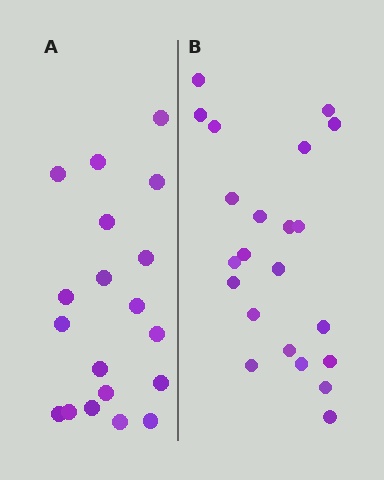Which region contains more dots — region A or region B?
Region B (the right region) has more dots.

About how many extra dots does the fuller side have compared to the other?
Region B has just a few more — roughly 2 or 3 more dots than region A.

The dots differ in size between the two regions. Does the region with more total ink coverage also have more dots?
No. Region A has more total ink coverage because its dots are larger, but region B actually contains more individual dots. Total area can be misleading — the number of items is what matters here.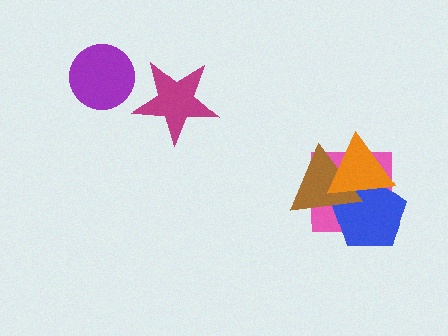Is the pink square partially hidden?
Yes, it is partially covered by another shape.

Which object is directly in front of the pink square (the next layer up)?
The blue pentagon is directly in front of the pink square.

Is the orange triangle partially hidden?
No, no other shape covers it.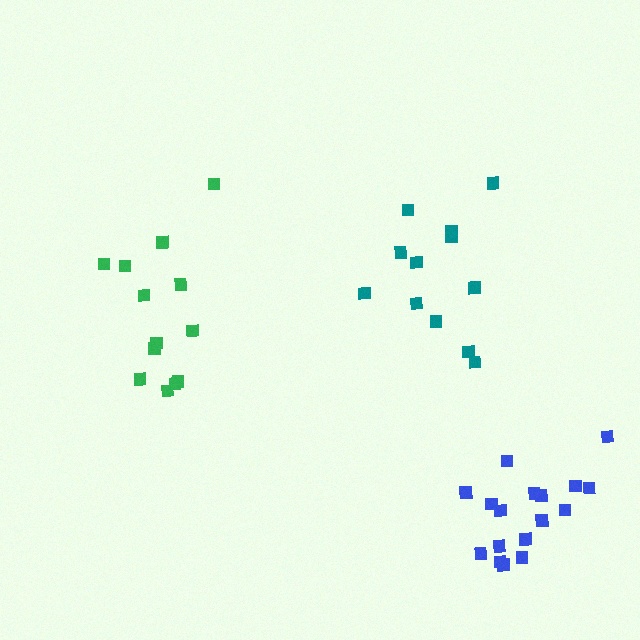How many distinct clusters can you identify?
There are 3 distinct clusters.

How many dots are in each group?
Group 1: 12 dots, Group 2: 13 dots, Group 3: 17 dots (42 total).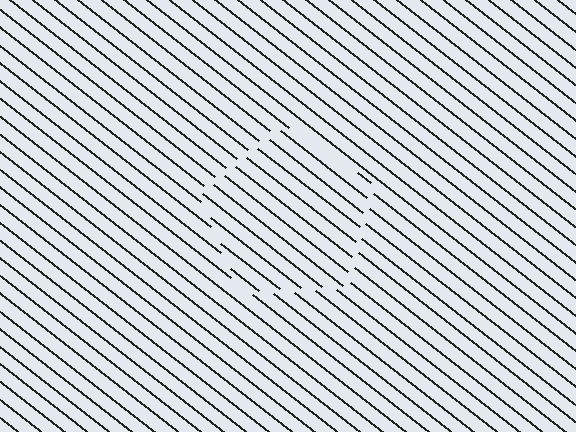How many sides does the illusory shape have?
5 sides — the line-ends trace a pentagon.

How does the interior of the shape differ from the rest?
The interior of the shape contains the same grating, shifted by half a period — the contour is defined by the phase discontinuity where line-ends from the inner and outer gratings abut.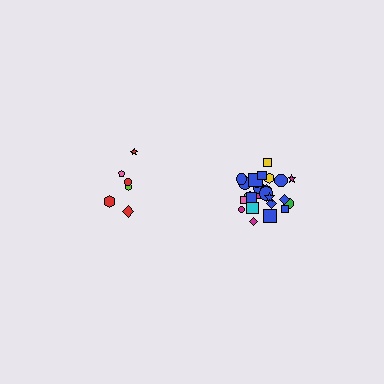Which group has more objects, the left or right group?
The right group.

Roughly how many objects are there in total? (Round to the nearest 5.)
Roughly 30 objects in total.